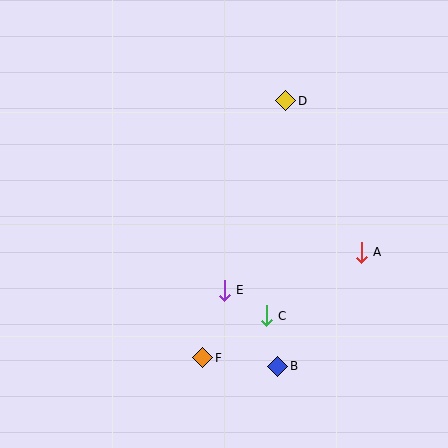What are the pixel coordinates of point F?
Point F is at (203, 358).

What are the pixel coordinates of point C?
Point C is at (266, 316).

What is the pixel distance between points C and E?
The distance between C and E is 49 pixels.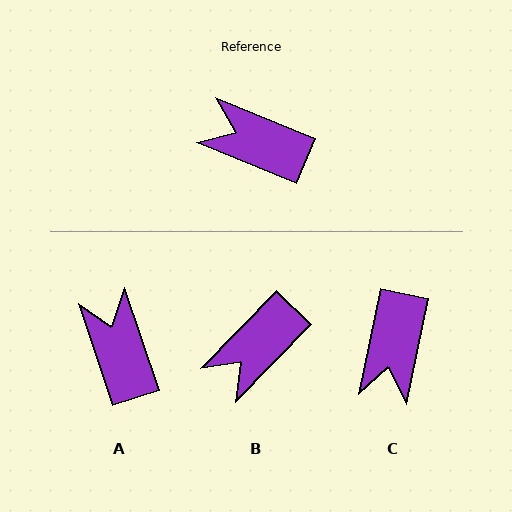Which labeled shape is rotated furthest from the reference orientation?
C, about 100 degrees away.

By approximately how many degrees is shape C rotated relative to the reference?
Approximately 100 degrees counter-clockwise.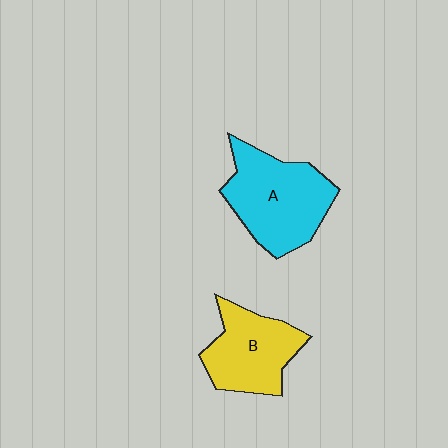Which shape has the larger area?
Shape A (cyan).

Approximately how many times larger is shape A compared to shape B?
Approximately 1.3 times.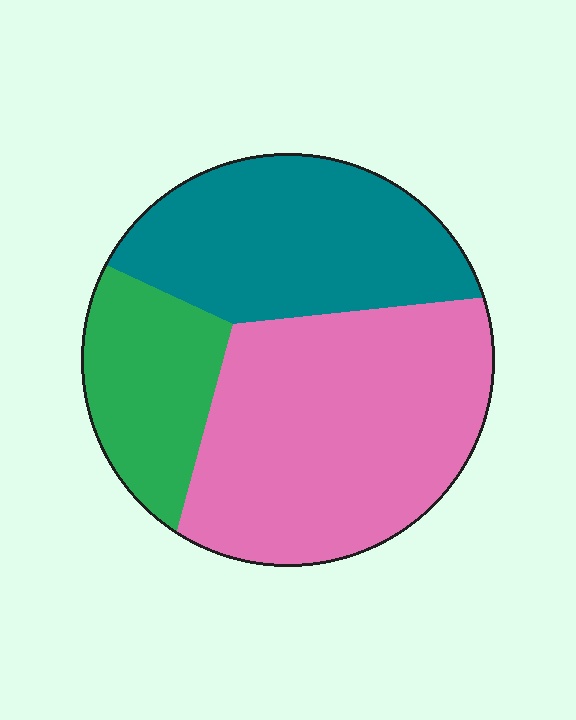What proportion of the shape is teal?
Teal takes up between a sixth and a third of the shape.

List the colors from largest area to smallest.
From largest to smallest: pink, teal, green.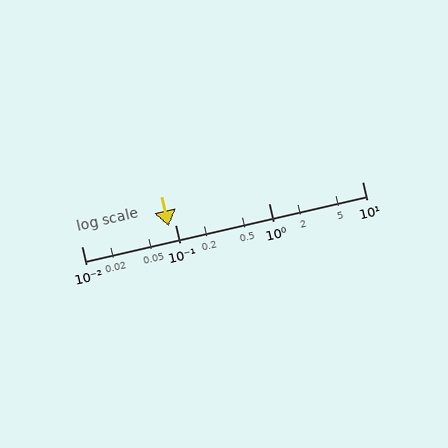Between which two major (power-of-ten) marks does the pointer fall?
The pointer is between 0.01 and 0.1.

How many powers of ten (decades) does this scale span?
The scale spans 3 decades, from 0.01 to 10.